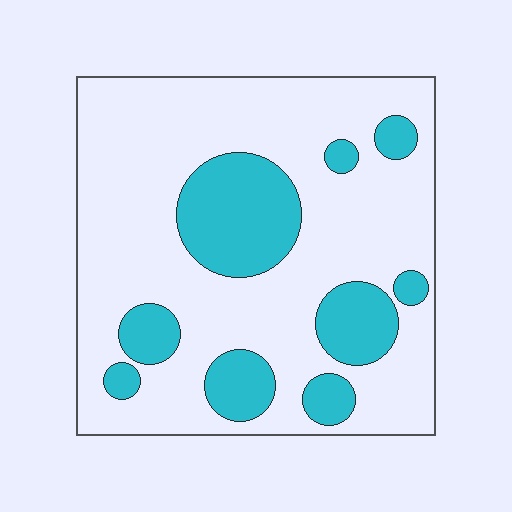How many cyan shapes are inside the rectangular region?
9.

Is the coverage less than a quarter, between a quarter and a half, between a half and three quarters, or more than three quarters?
Less than a quarter.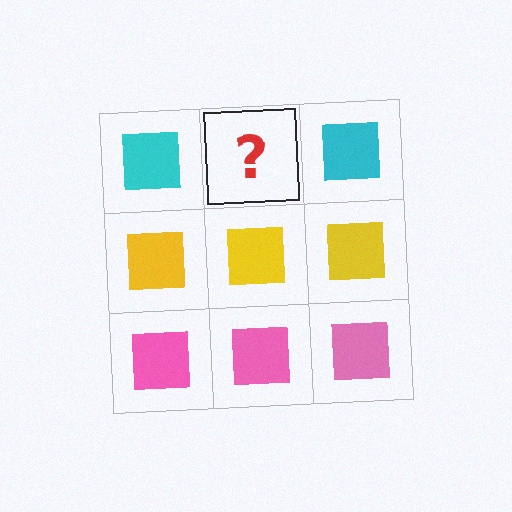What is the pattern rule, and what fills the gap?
The rule is that each row has a consistent color. The gap should be filled with a cyan square.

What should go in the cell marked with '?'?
The missing cell should contain a cyan square.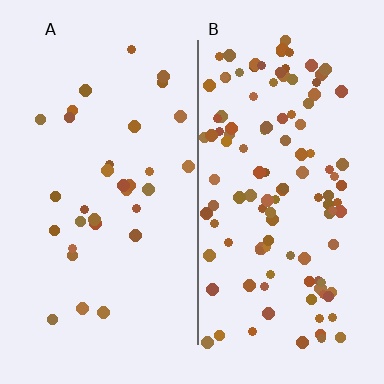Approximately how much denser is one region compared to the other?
Approximately 3.7× — region B over region A.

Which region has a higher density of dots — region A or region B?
B (the right).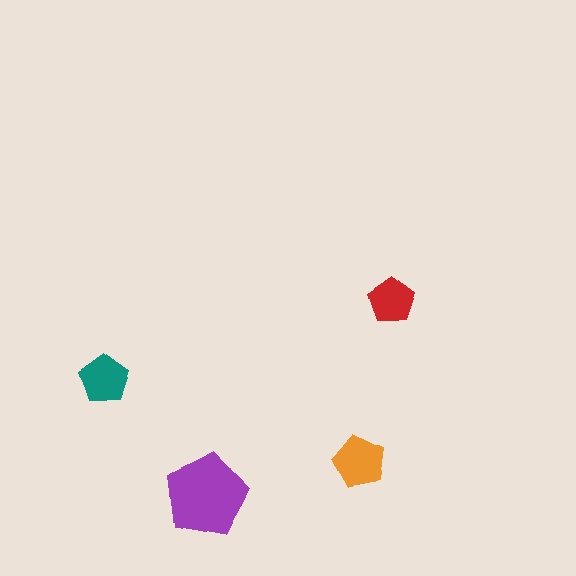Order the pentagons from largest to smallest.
the purple one, the orange one, the teal one, the red one.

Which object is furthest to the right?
The red pentagon is rightmost.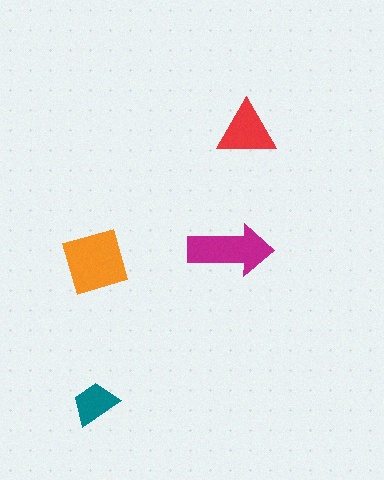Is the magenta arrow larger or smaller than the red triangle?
Larger.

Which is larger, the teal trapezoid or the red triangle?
The red triangle.